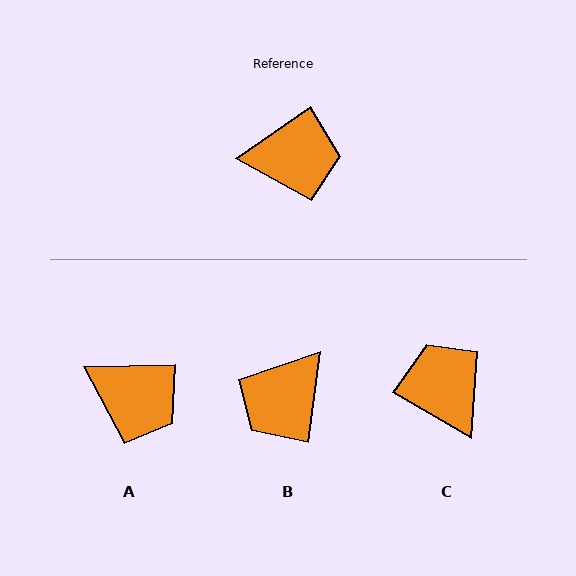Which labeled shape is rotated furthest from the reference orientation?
B, about 132 degrees away.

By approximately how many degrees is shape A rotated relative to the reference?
Approximately 34 degrees clockwise.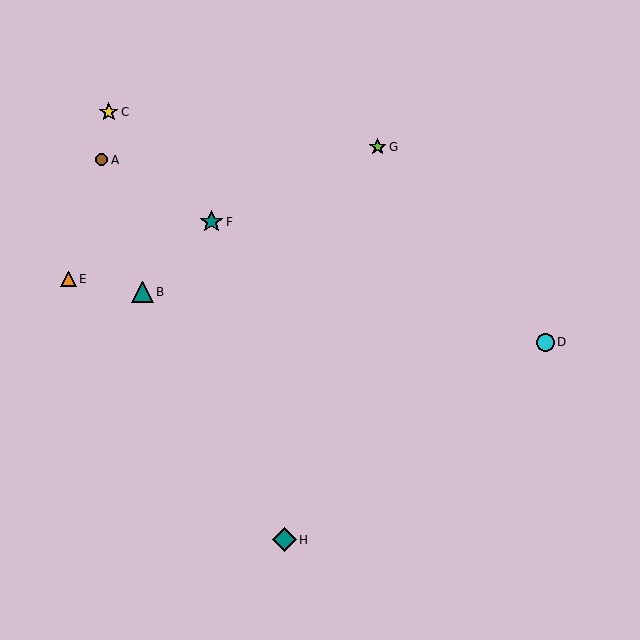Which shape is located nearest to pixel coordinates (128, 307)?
The teal triangle (labeled B) at (142, 292) is nearest to that location.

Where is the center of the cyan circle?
The center of the cyan circle is at (546, 342).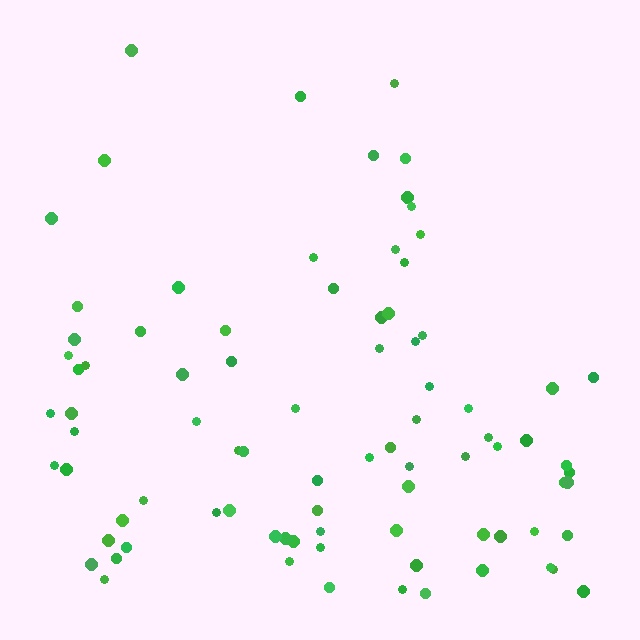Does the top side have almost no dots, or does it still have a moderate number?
Still a moderate number, just noticeably fewer than the bottom.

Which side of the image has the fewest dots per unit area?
The top.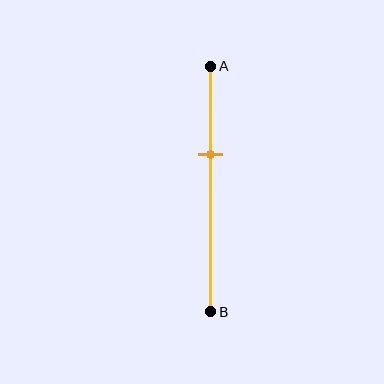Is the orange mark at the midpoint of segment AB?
No, the mark is at about 35% from A, not at the 50% midpoint.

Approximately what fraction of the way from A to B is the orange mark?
The orange mark is approximately 35% of the way from A to B.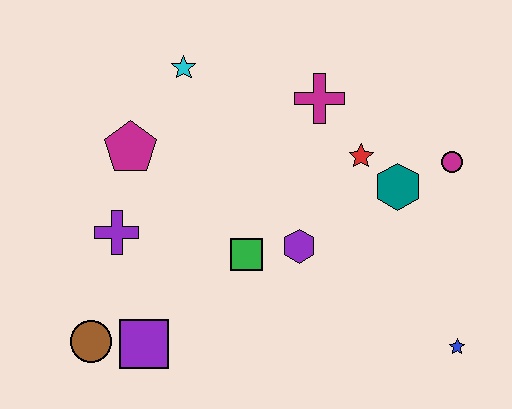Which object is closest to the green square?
The purple hexagon is closest to the green square.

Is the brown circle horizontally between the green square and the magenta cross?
No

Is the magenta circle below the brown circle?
No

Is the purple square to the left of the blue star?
Yes